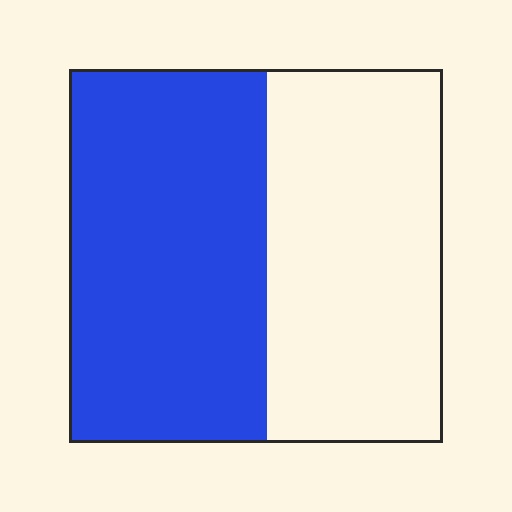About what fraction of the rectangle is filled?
About one half (1/2).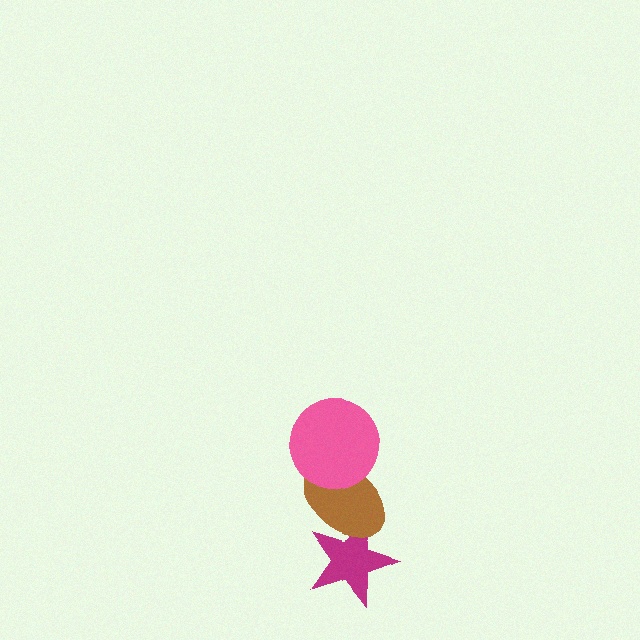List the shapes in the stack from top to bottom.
From top to bottom: the pink circle, the brown ellipse, the magenta star.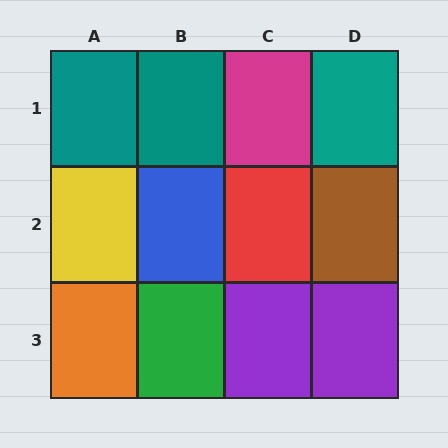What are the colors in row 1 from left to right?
Teal, teal, magenta, teal.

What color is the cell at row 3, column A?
Orange.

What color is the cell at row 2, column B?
Blue.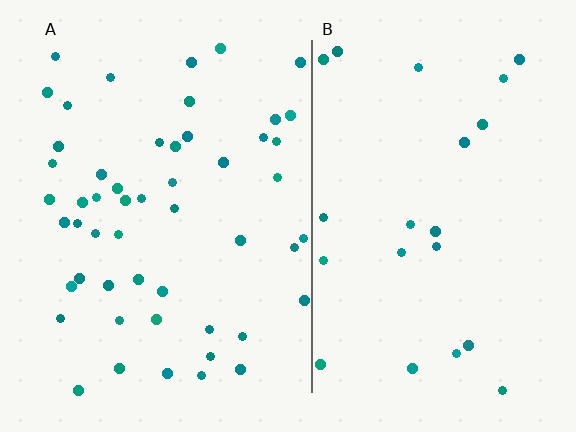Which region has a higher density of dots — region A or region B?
A (the left).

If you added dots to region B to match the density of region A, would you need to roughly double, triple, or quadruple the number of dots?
Approximately double.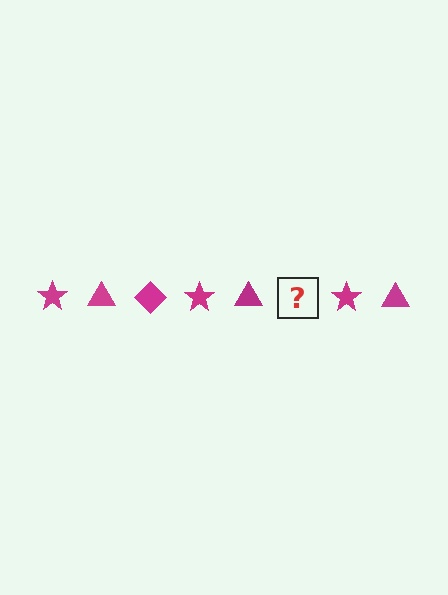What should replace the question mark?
The question mark should be replaced with a magenta diamond.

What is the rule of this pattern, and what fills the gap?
The rule is that the pattern cycles through star, triangle, diamond shapes in magenta. The gap should be filled with a magenta diamond.